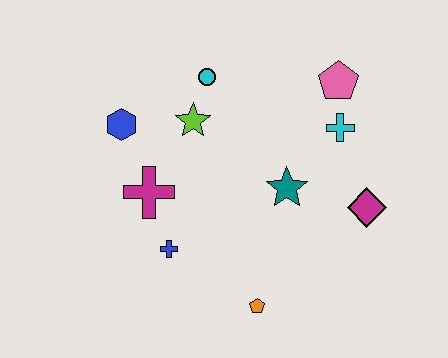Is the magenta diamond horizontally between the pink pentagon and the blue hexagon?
No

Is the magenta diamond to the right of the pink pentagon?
Yes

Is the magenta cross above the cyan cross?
No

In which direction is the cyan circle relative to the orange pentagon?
The cyan circle is above the orange pentagon.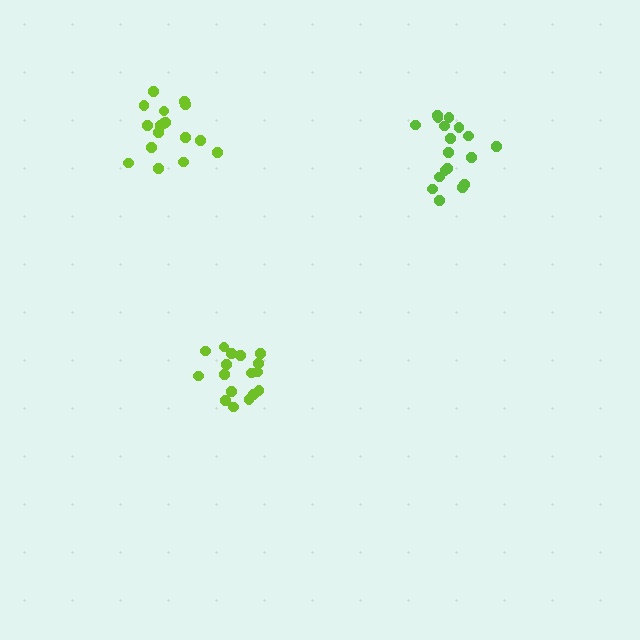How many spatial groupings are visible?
There are 3 spatial groupings.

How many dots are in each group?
Group 1: 17 dots, Group 2: 17 dots, Group 3: 18 dots (52 total).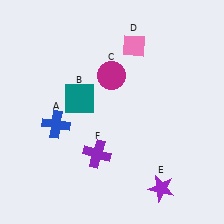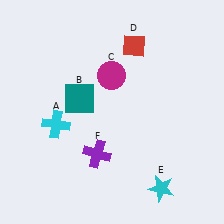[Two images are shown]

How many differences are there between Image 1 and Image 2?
There are 3 differences between the two images.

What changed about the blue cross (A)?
In Image 1, A is blue. In Image 2, it changed to cyan.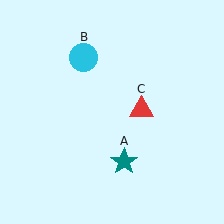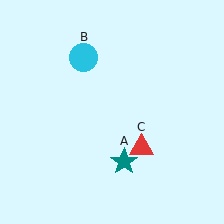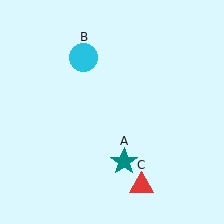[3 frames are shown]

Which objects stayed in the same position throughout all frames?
Teal star (object A) and cyan circle (object B) remained stationary.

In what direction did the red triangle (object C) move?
The red triangle (object C) moved down.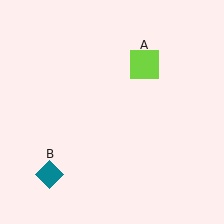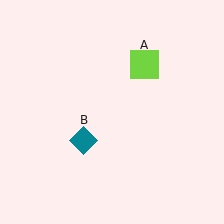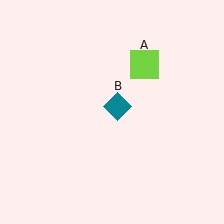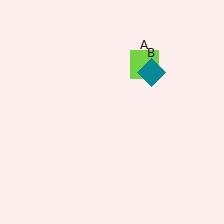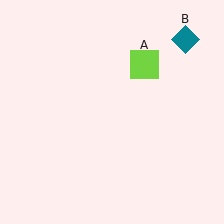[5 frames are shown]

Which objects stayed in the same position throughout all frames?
Lime square (object A) remained stationary.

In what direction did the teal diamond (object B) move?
The teal diamond (object B) moved up and to the right.